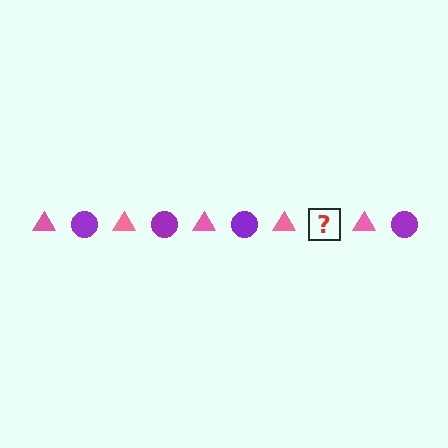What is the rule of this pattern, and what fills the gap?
The rule is that the pattern alternates between pink triangle and purple circle. The gap should be filled with a purple circle.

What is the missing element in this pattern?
The missing element is a purple circle.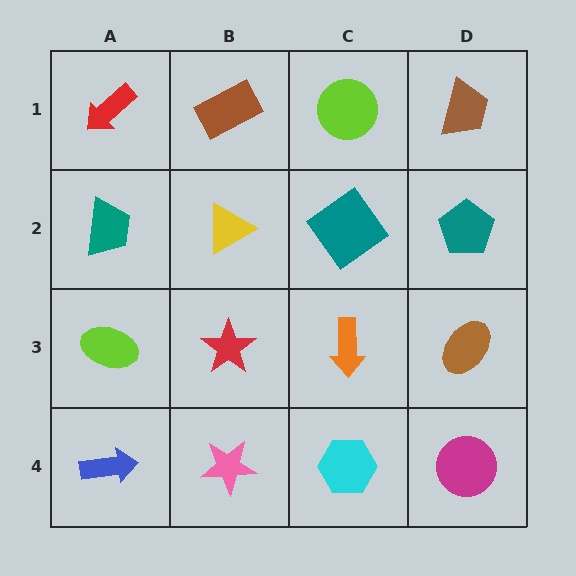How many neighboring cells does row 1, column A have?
2.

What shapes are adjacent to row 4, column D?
A brown ellipse (row 3, column D), a cyan hexagon (row 4, column C).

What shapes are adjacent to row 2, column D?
A brown trapezoid (row 1, column D), a brown ellipse (row 3, column D), a teal diamond (row 2, column C).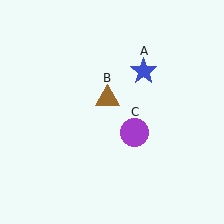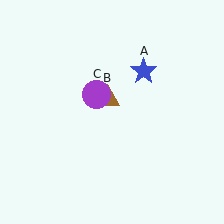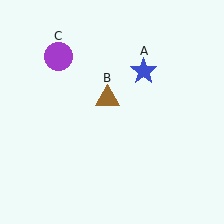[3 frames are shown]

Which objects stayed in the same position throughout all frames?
Blue star (object A) and brown triangle (object B) remained stationary.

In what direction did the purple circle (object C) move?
The purple circle (object C) moved up and to the left.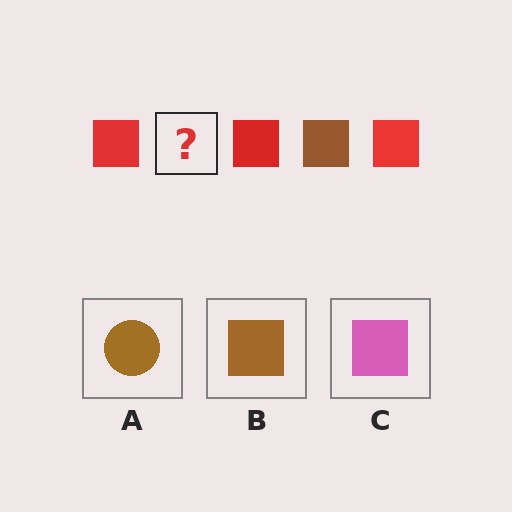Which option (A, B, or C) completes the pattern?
B.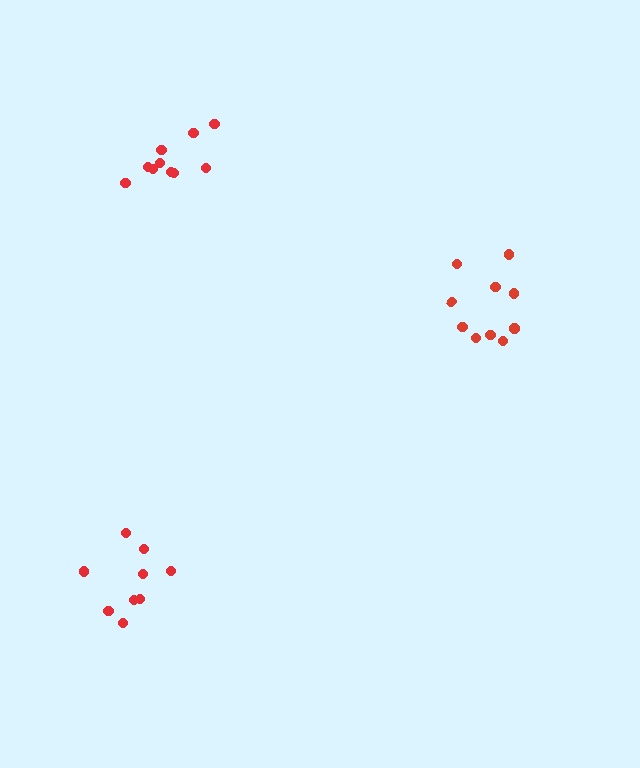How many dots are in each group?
Group 1: 10 dots, Group 2: 10 dots, Group 3: 9 dots (29 total).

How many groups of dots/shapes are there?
There are 3 groups.